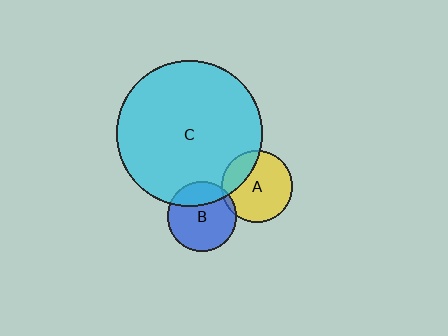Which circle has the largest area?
Circle C (cyan).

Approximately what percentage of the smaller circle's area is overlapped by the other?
Approximately 25%.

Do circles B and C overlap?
Yes.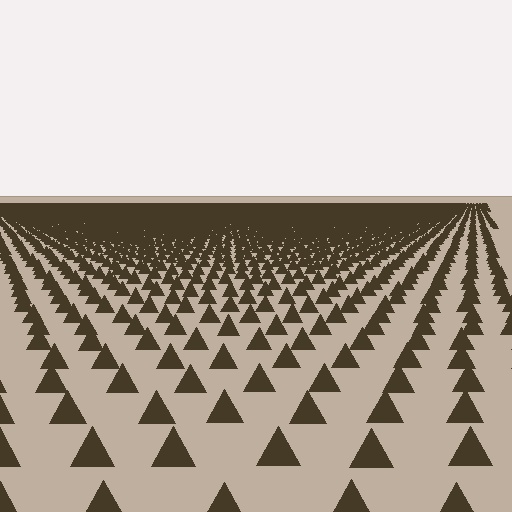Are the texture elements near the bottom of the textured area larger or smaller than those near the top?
Larger. Near the bottom, elements are closer to the viewer and appear at a bigger on-screen size.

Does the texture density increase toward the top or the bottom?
Density increases toward the top.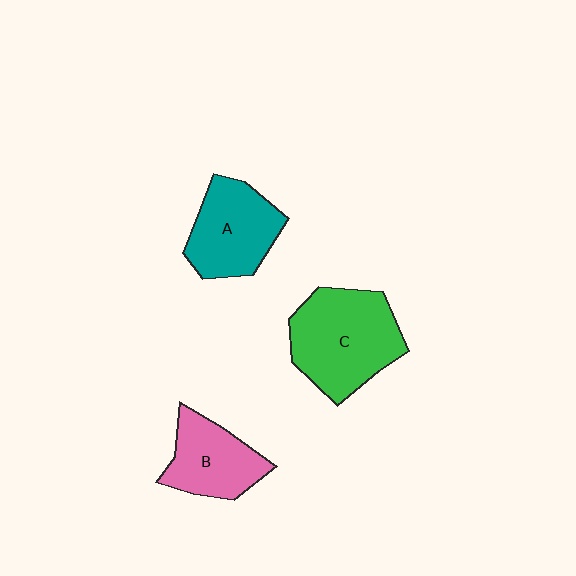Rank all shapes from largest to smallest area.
From largest to smallest: C (green), A (teal), B (pink).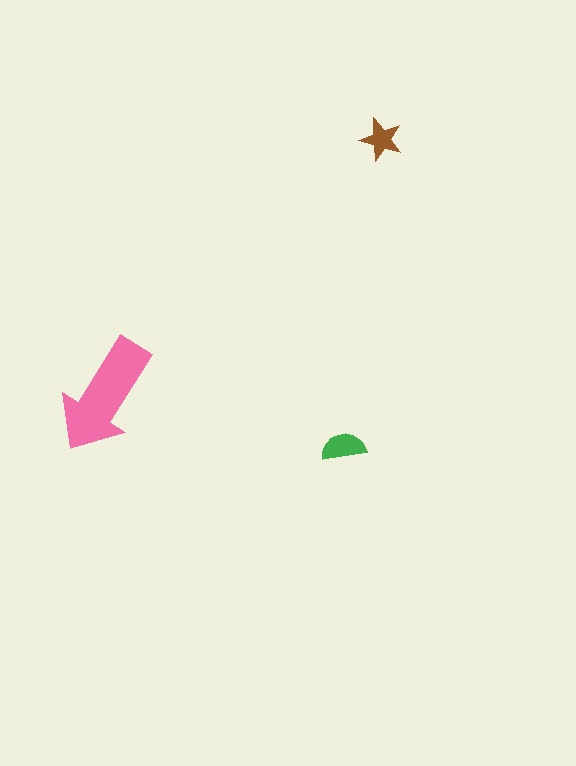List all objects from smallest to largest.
The brown star, the green semicircle, the pink arrow.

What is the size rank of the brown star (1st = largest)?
3rd.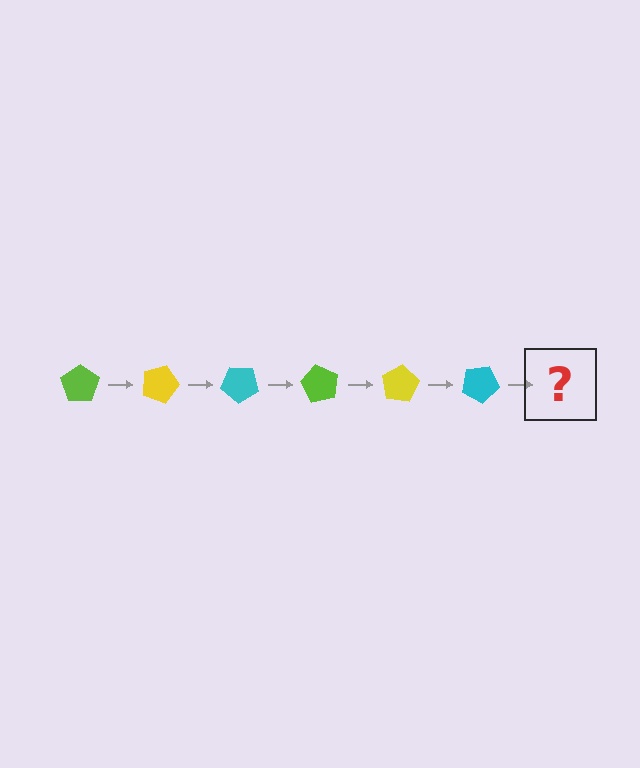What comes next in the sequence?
The next element should be a lime pentagon, rotated 120 degrees from the start.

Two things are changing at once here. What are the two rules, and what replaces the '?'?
The two rules are that it rotates 20 degrees each step and the color cycles through lime, yellow, and cyan. The '?' should be a lime pentagon, rotated 120 degrees from the start.